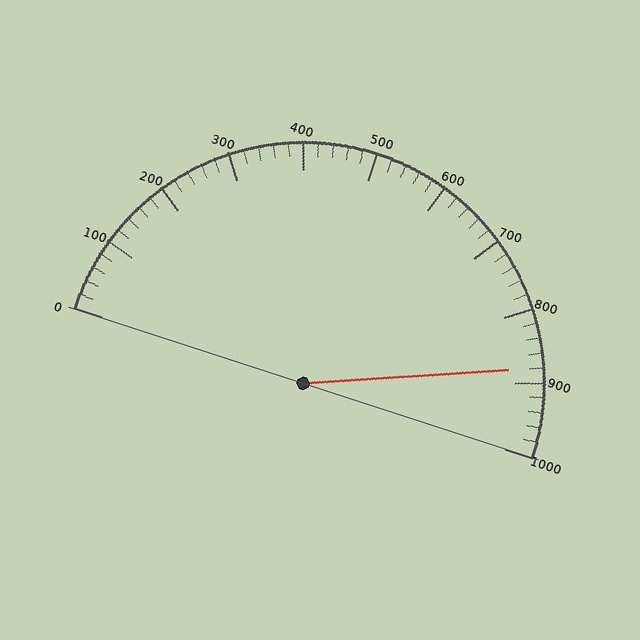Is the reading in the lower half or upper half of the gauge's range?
The reading is in the upper half of the range (0 to 1000).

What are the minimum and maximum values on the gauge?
The gauge ranges from 0 to 1000.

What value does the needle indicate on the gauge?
The needle indicates approximately 880.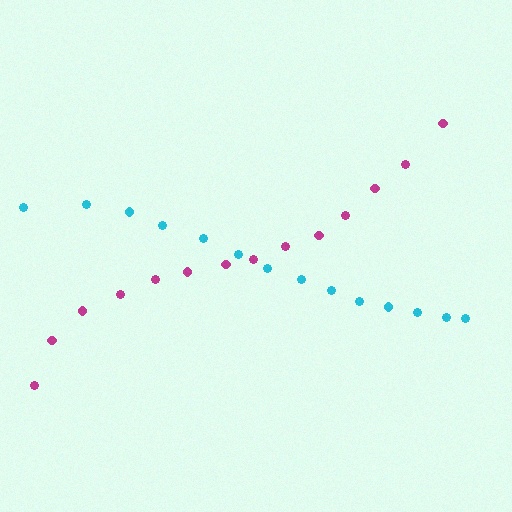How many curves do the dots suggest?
There are 2 distinct paths.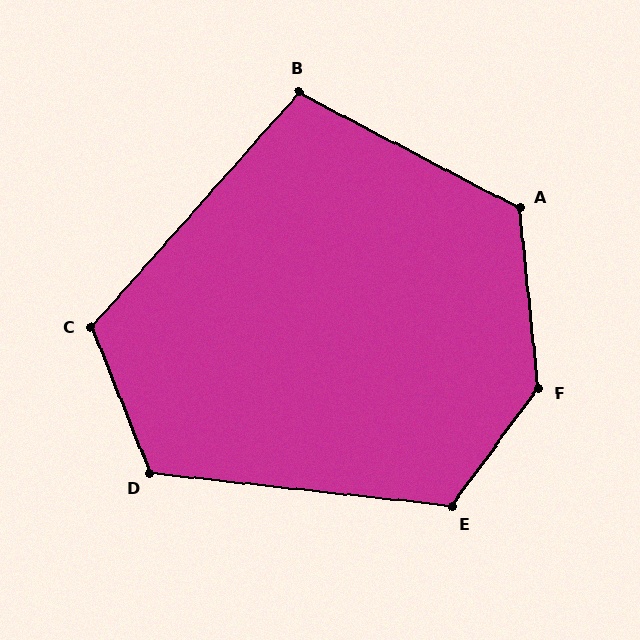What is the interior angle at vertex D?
Approximately 118 degrees (obtuse).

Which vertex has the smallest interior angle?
B, at approximately 104 degrees.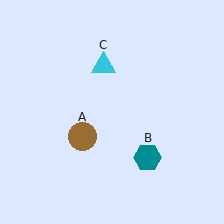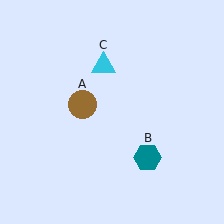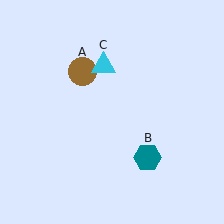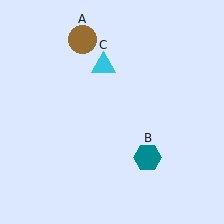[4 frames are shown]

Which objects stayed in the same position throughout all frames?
Teal hexagon (object B) and cyan triangle (object C) remained stationary.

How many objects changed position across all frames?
1 object changed position: brown circle (object A).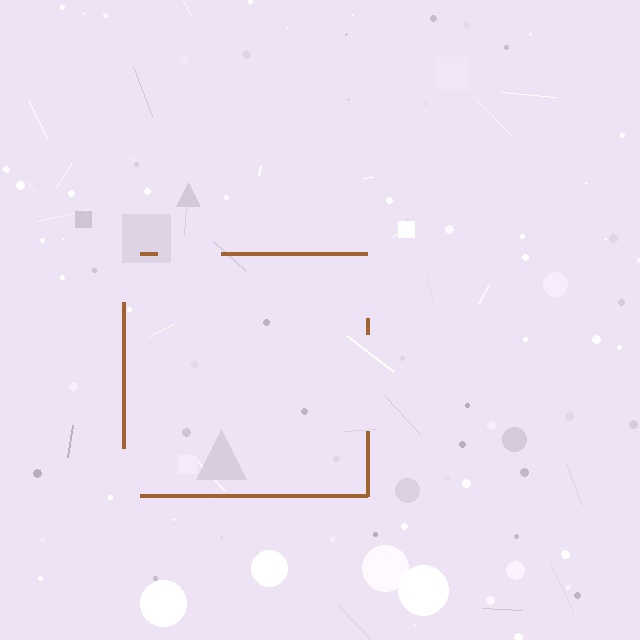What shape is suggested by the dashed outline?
The dashed outline suggests a square.